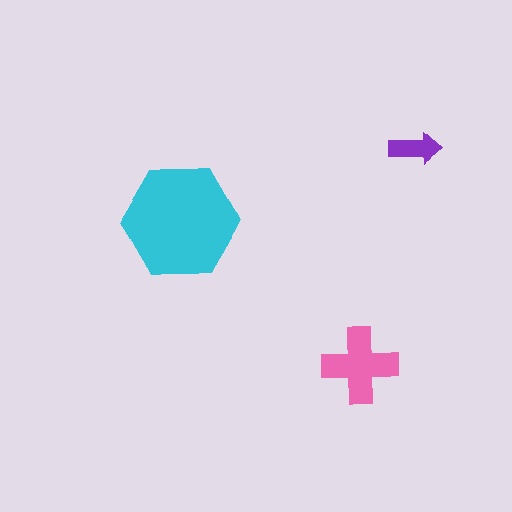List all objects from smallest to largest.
The purple arrow, the pink cross, the cyan hexagon.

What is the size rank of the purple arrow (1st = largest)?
3rd.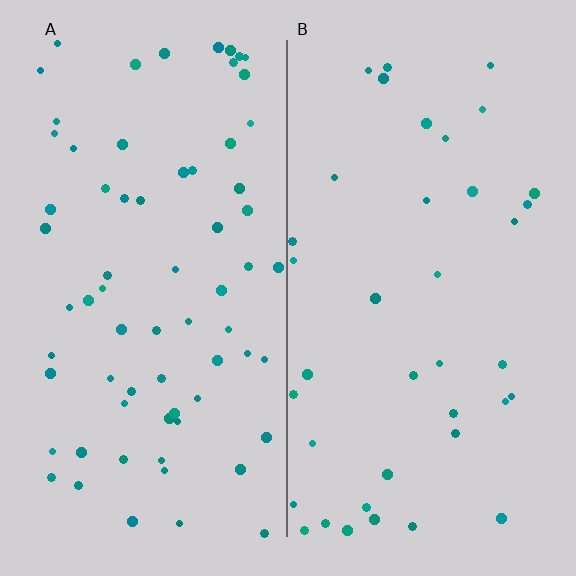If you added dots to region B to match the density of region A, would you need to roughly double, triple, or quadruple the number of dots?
Approximately double.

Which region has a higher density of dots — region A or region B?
A (the left).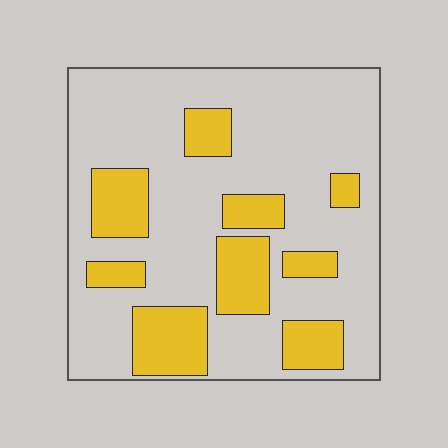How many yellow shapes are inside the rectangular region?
9.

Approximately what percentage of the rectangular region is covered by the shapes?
Approximately 25%.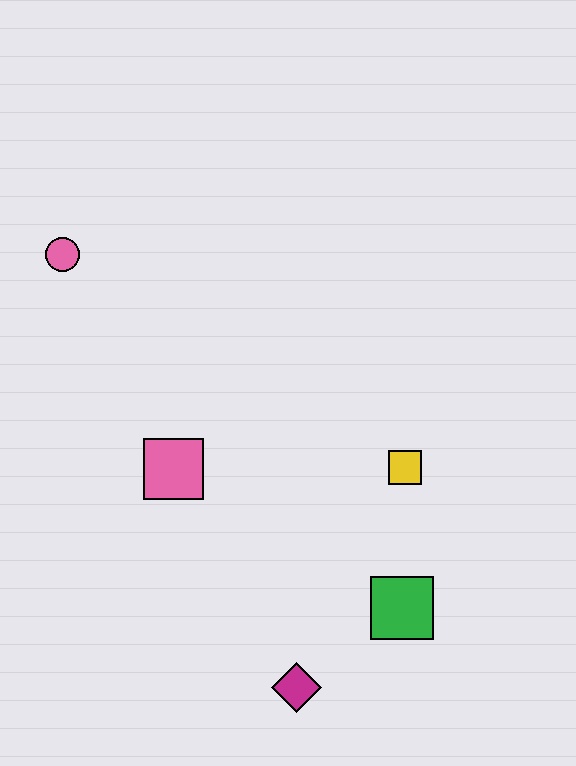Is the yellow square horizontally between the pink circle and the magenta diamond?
No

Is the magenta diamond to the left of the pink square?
No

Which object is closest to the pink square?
The yellow square is closest to the pink square.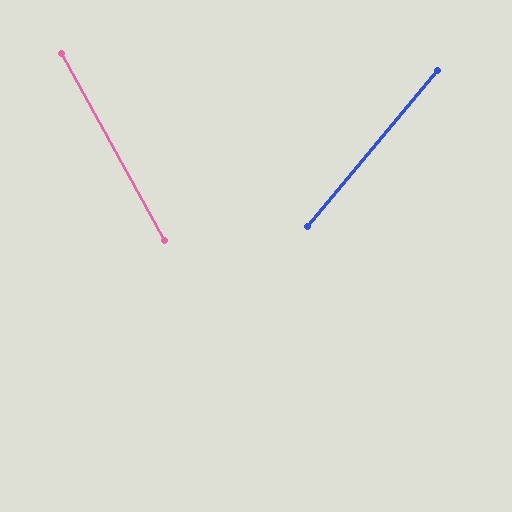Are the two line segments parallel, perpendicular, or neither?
Neither parallel nor perpendicular — they differ by about 69°.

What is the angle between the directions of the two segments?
Approximately 69 degrees.